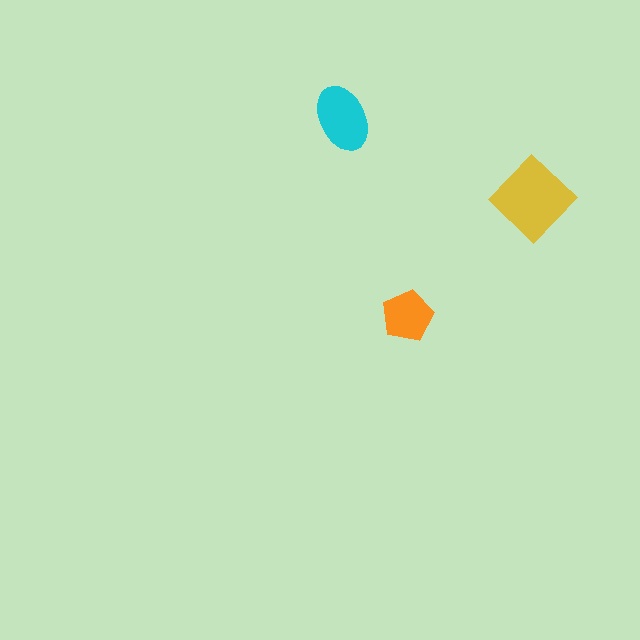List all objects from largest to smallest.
The yellow diamond, the cyan ellipse, the orange pentagon.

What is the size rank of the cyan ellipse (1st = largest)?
2nd.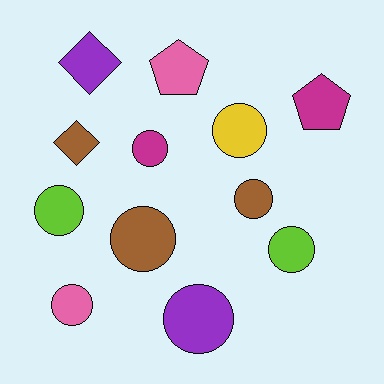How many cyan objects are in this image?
There are no cyan objects.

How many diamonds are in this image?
There are 2 diamonds.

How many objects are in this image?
There are 12 objects.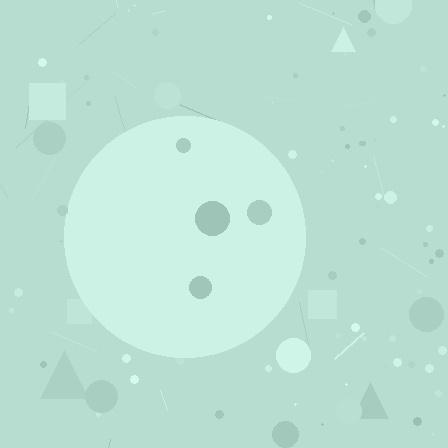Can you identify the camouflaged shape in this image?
The camouflaged shape is a circle.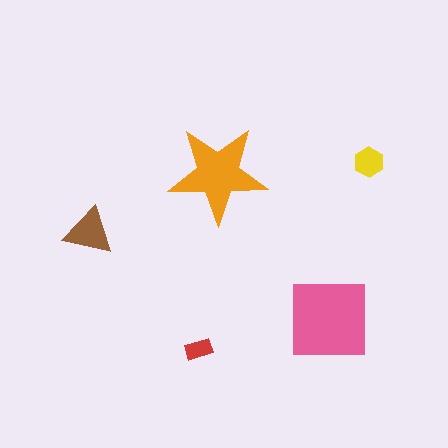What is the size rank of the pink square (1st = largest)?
1st.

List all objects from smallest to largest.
The red rectangle, the yellow hexagon, the brown triangle, the orange star, the pink square.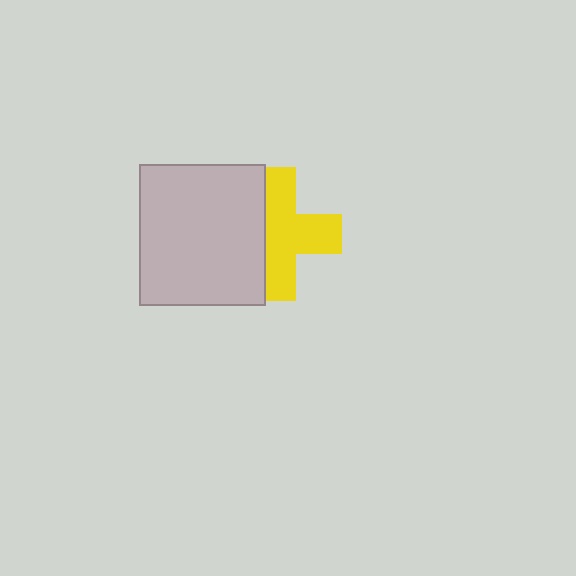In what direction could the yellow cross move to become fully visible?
The yellow cross could move right. That would shift it out from behind the light gray rectangle entirely.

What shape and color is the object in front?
The object in front is a light gray rectangle.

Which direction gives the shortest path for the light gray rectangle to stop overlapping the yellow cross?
Moving left gives the shortest separation.